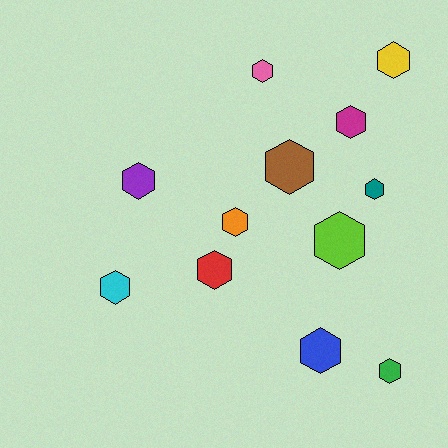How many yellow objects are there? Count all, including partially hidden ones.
There is 1 yellow object.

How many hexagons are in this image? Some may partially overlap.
There are 12 hexagons.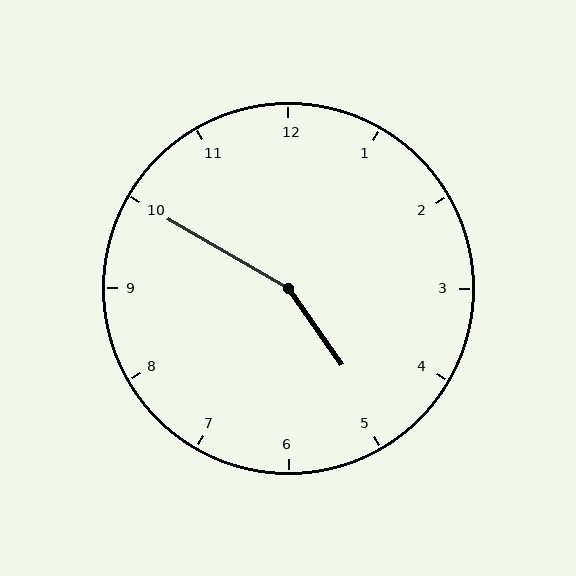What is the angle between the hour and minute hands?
Approximately 155 degrees.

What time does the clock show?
4:50.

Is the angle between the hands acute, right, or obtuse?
It is obtuse.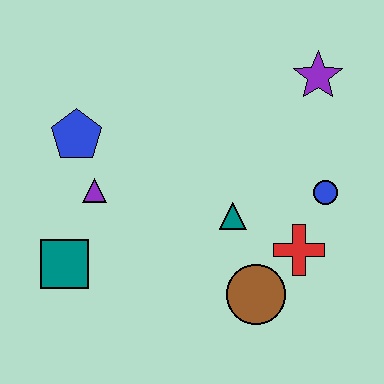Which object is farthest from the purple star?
The teal square is farthest from the purple star.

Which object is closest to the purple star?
The blue circle is closest to the purple star.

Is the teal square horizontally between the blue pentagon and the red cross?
No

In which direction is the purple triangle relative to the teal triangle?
The purple triangle is to the left of the teal triangle.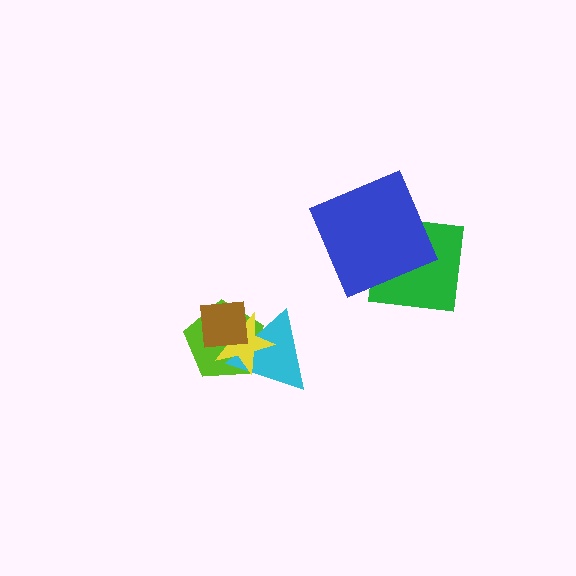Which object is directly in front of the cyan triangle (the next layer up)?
The yellow star is directly in front of the cyan triangle.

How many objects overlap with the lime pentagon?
3 objects overlap with the lime pentagon.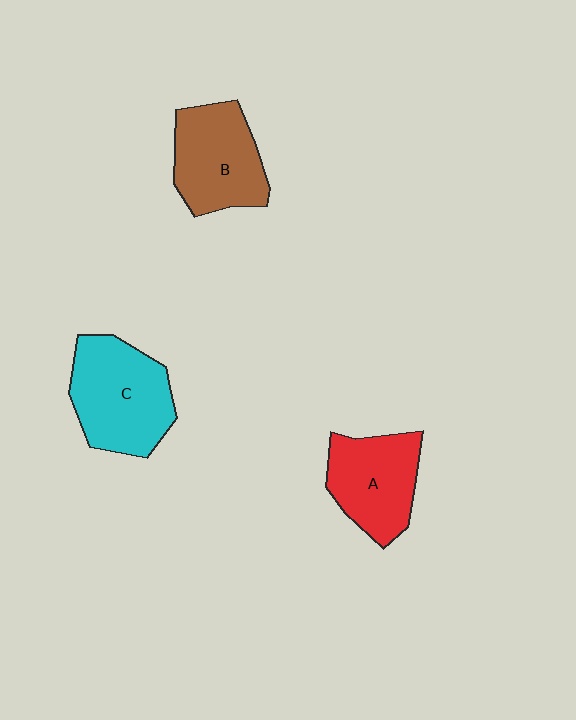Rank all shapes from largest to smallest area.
From largest to smallest: C (cyan), B (brown), A (red).